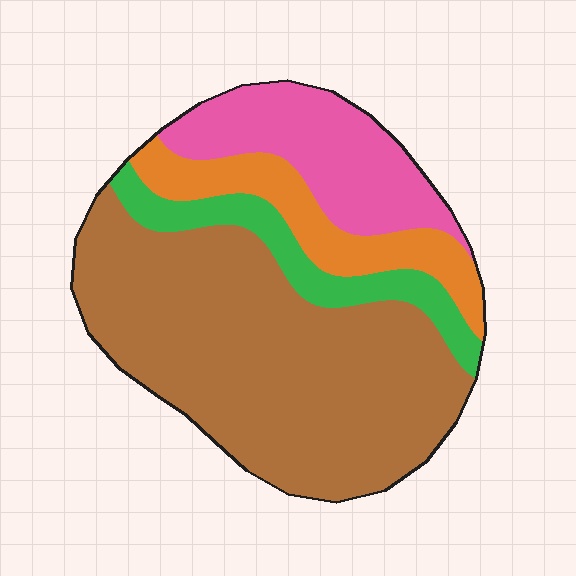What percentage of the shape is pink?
Pink takes up between a sixth and a third of the shape.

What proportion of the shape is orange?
Orange takes up about one eighth (1/8) of the shape.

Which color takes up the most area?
Brown, at roughly 55%.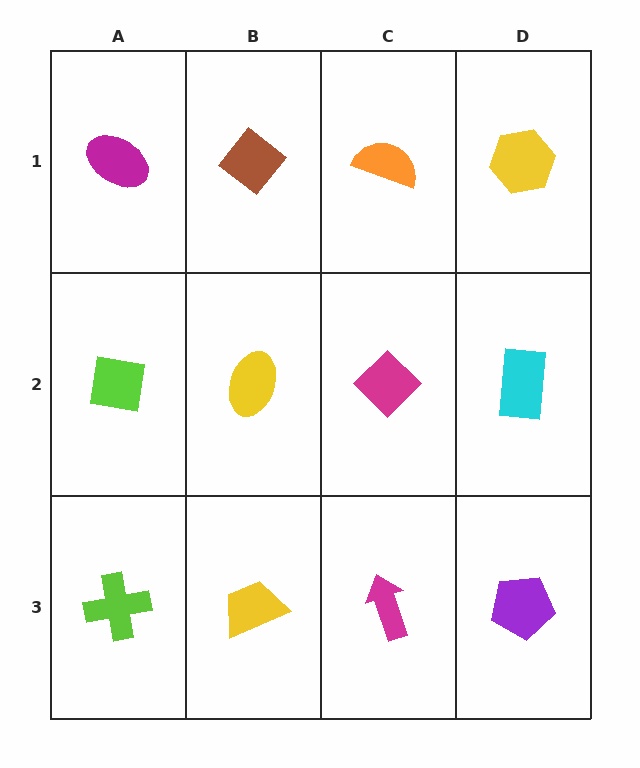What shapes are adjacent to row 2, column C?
An orange semicircle (row 1, column C), a magenta arrow (row 3, column C), a yellow ellipse (row 2, column B), a cyan rectangle (row 2, column D).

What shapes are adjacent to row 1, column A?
A lime square (row 2, column A), a brown diamond (row 1, column B).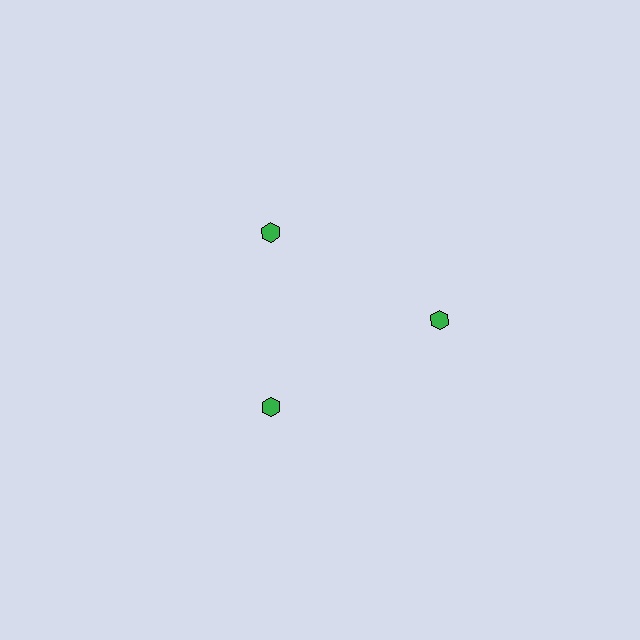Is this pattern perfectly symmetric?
No. The 3 green hexagons are arranged in a ring, but one element near the 3 o'clock position is pushed outward from the center, breaking the 3-fold rotational symmetry.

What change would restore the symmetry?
The symmetry would be restored by moving it inward, back onto the ring so that all 3 hexagons sit at equal angles and equal distance from the center.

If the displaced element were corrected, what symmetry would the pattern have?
It would have 3-fold rotational symmetry — the pattern would map onto itself every 120 degrees.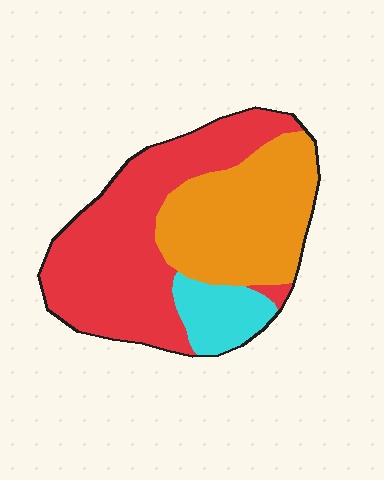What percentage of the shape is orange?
Orange covers about 35% of the shape.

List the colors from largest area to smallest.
From largest to smallest: red, orange, cyan.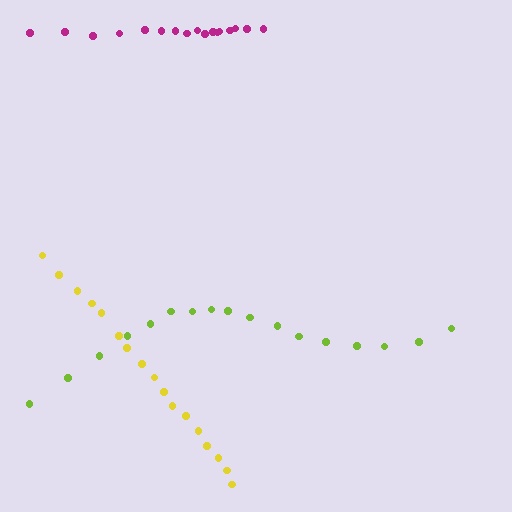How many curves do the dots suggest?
There are 3 distinct paths.